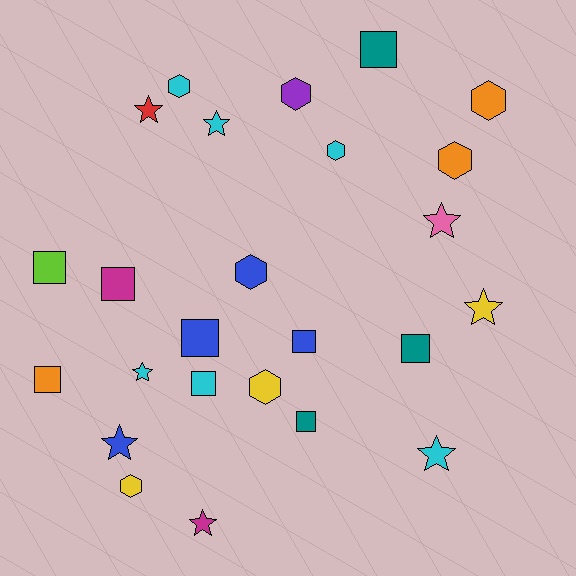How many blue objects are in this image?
There are 4 blue objects.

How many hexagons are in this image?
There are 8 hexagons.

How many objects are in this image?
There are 25 objects.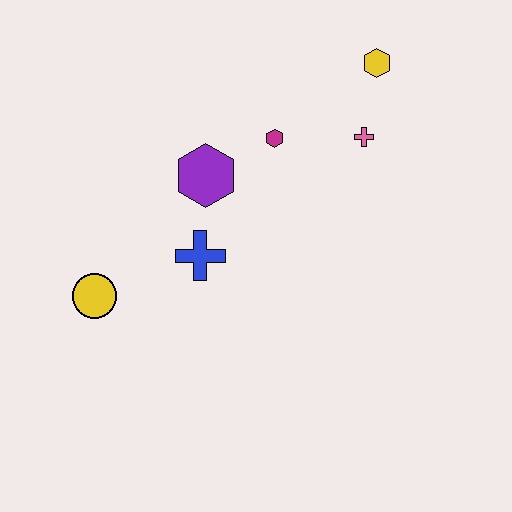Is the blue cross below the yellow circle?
No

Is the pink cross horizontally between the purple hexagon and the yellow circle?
No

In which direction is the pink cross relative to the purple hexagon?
The pink cross is to the right of the purple hexagon.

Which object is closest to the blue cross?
The purple hexagon is closest to the blue cross.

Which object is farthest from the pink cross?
The yellow circle is farthest from the pink cross.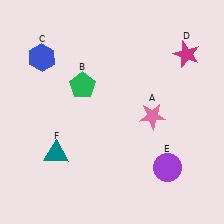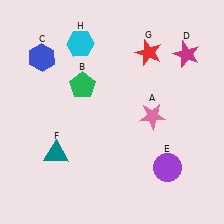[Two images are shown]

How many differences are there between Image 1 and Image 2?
There are 2 differences between the two images.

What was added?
A red star (G), a cyan hexagon (H) were added in Image 2.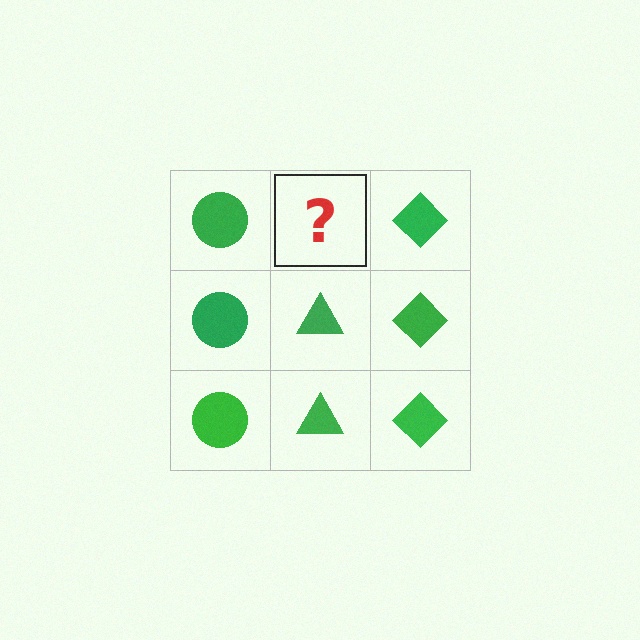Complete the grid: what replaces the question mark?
The question mark should be replaced with a green triangle.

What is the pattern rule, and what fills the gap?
The rule is that each column has a consistent shape. The gap should be filled with a green triangle.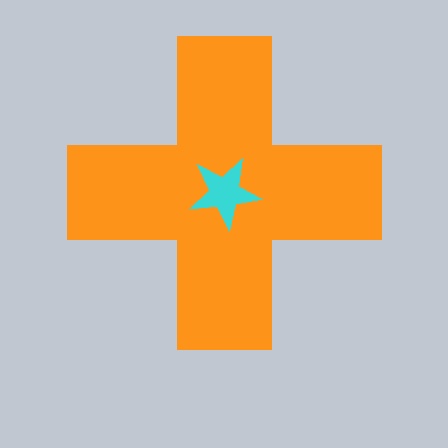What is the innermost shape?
The cyan star.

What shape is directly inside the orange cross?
The cyan star.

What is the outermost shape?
The orange cross.